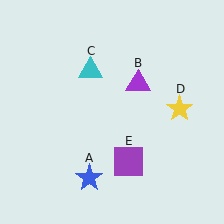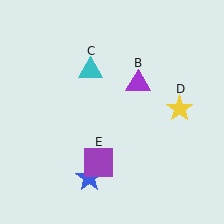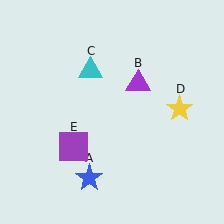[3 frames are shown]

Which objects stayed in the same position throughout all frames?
Blue star (object A) and purple triangle (object B) and cyan triangle (object C) and yellow star (object D) remained stationary.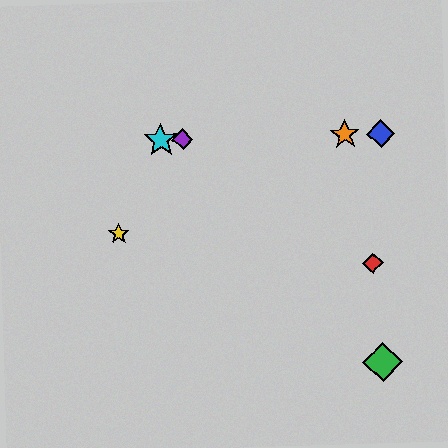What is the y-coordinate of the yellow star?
The yellow star is at y≈234.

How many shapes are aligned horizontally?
4 shapes (the blue diamond, the purple diamond, the orange star, the cyan star) are aligned horizontally.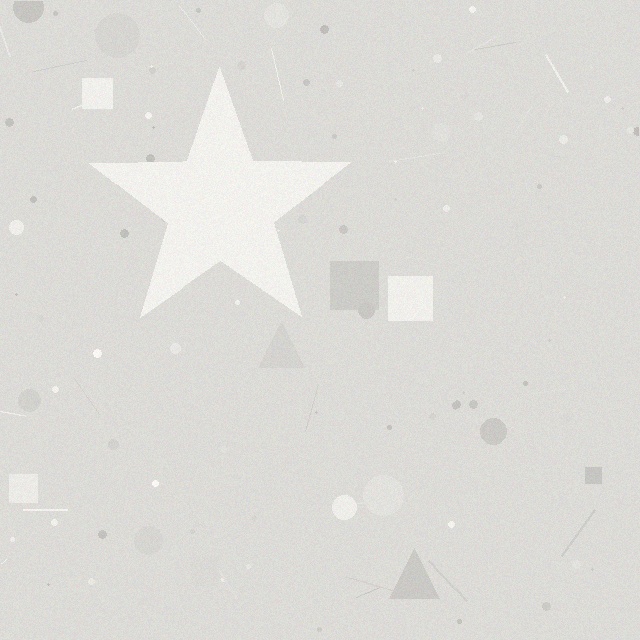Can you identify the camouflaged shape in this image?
The camouflaged shape is a star.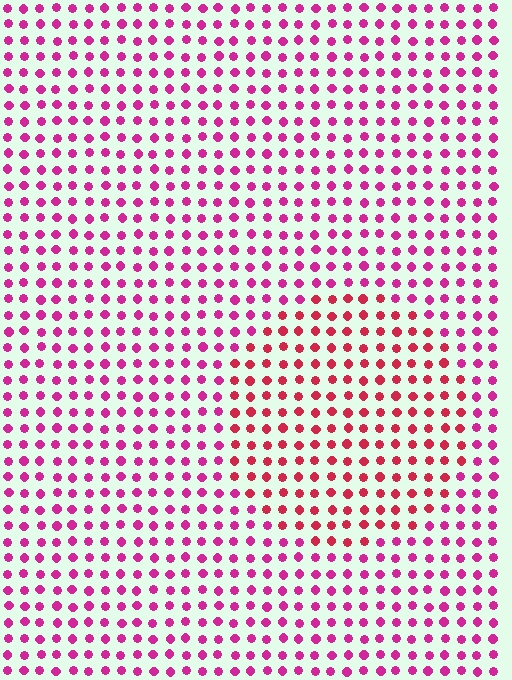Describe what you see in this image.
The image is filled with small magenta elements in a uniform arrangement. A circle-shaped region is visible where the elements are tinted to a slightly different hue, forming a subtle color boundary.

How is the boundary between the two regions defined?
The boundary is defined purely by a slight shift in hue (about 29 degrees). Spacing, size, and orientation are identical on both sides.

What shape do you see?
I see a circle.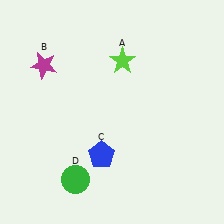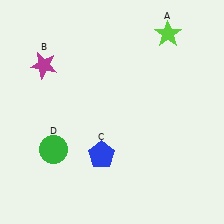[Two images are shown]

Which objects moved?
The objects that moved are: the lime star (A), the green circle (D).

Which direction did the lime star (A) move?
The lime star (A) moved right.